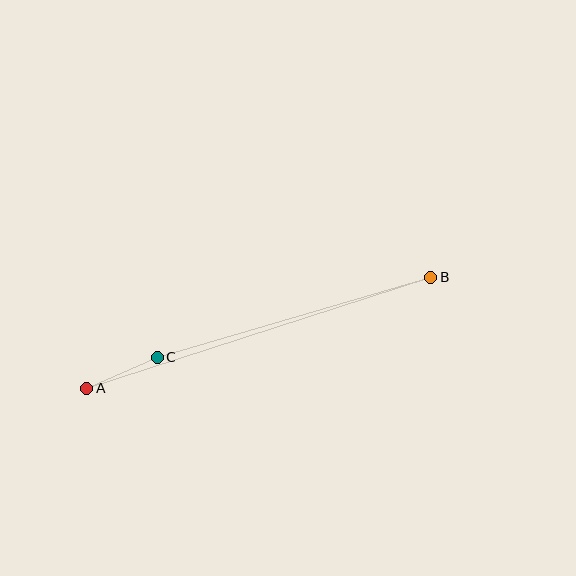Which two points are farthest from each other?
Points A and B are farthest from each other.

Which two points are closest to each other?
Points A and C are closest to each other.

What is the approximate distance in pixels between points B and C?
The distance between B and C is approximately 285 pixels.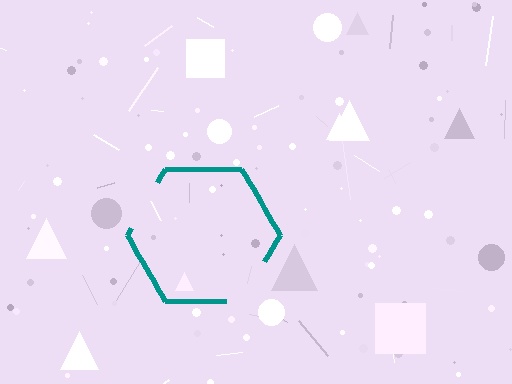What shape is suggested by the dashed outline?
The dashed outline suggests a hexagon.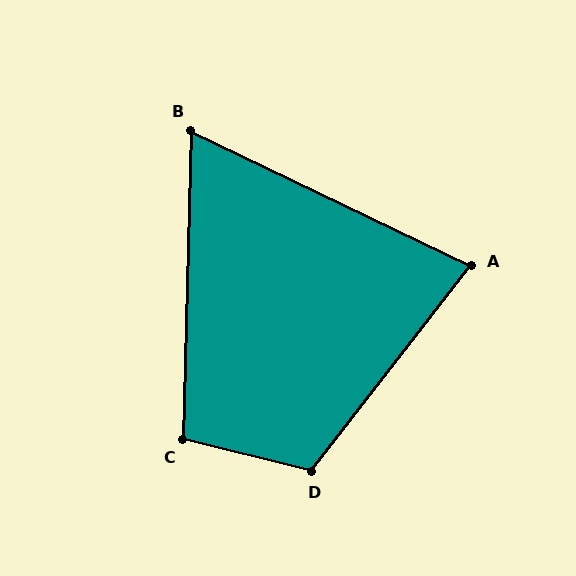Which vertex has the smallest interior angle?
B, at approximately 66 degrees.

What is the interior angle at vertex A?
Approximately 78 degrees (acute).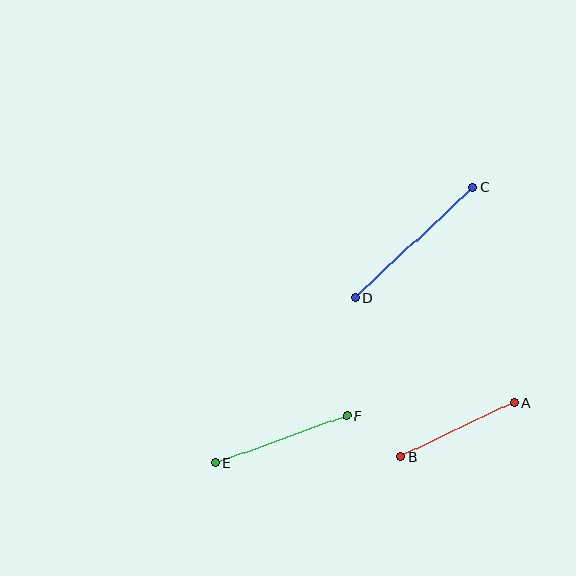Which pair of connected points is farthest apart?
Points C and D are farthest apart.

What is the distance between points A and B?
The distance is approximately 126 pixels.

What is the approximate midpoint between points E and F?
The midpoint is at approximately (281, 439) pixels.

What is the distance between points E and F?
The distance is approximately 140 pixels.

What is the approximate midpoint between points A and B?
The midpoint is at approximately (457, 430) pixels.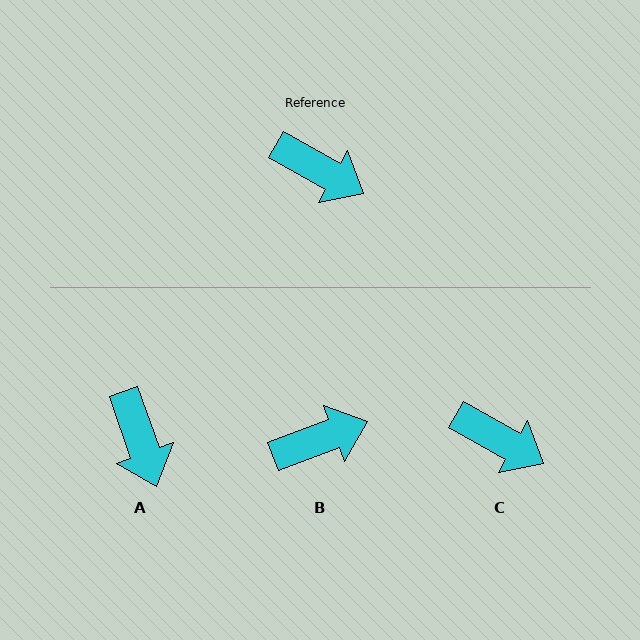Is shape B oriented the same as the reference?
No, it is off by about 50 degrees.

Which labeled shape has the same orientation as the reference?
C.